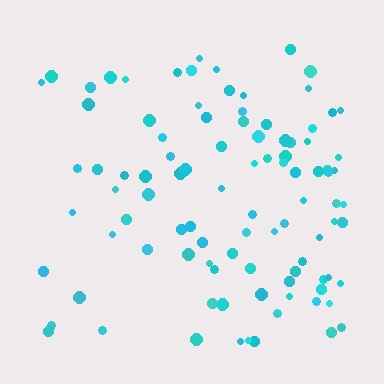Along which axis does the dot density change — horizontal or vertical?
Horizontal.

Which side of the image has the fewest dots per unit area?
The left.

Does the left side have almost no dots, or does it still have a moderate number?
Still a moderate number, just noticeably fewer than the right.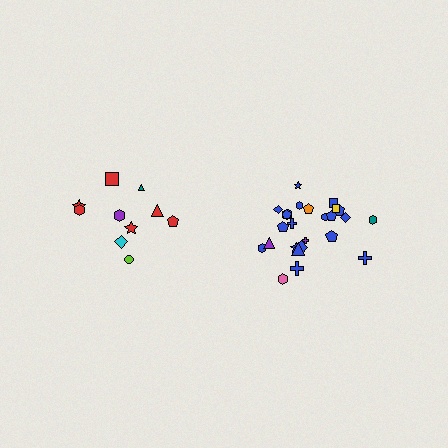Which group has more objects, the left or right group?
The right group.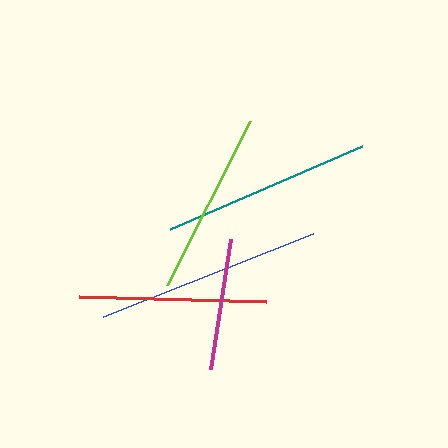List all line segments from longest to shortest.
From longest to shortest: blue, teal, red, lime, magenta.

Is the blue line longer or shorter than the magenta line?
The blue line is longer than the magenta line.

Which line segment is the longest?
The blue line is the longest at approximately 225 pixels.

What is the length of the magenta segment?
The magenta segment is approximately 132 pixels long.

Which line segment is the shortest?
The magenta line is the shortest at approximately 132 pixels.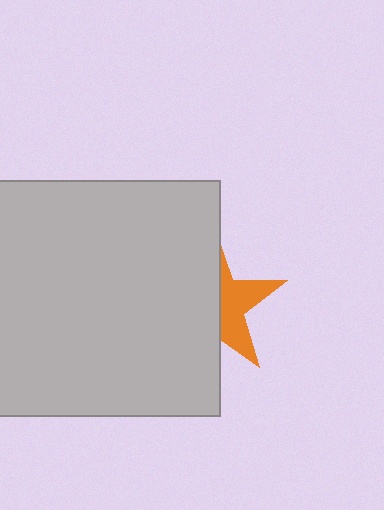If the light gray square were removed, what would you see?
You would see the complete orange star.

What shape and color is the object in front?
The object in front is a light gray square.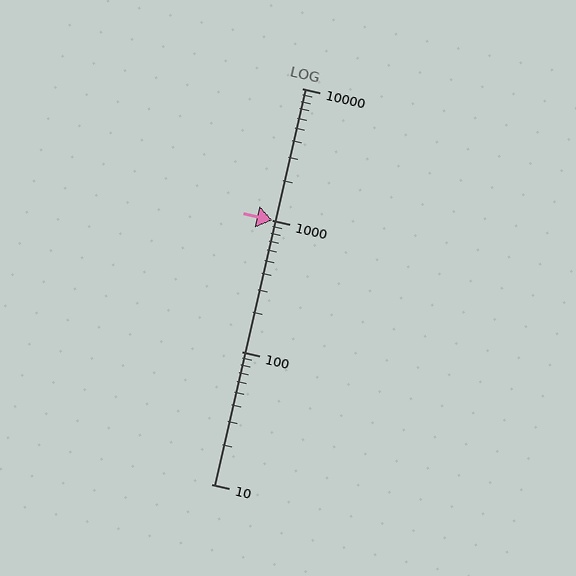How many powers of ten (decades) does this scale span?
The scale spans 3 decades, from 10 to 10000.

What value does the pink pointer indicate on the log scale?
The pointer indicates approximately 990.